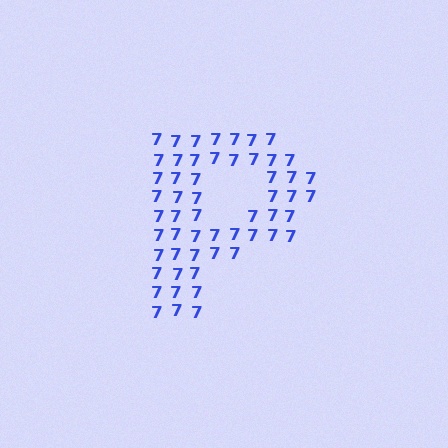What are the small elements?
The small elements are digit 7's.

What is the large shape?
The large shape is the letter P.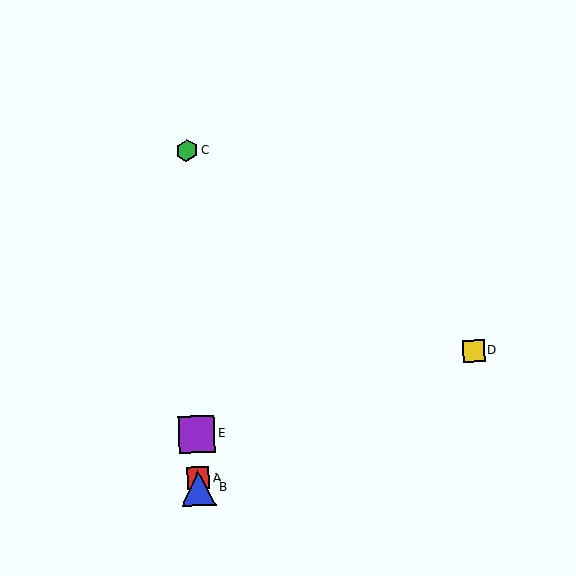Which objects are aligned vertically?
Objects A, B, C, E are aligned vertically.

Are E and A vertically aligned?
Yes, both are at x≈197.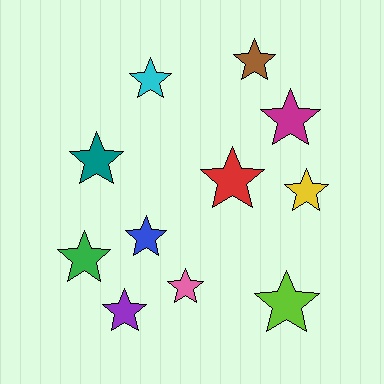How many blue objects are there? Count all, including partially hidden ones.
There is 1 blue object.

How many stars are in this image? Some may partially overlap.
There are 11 stars.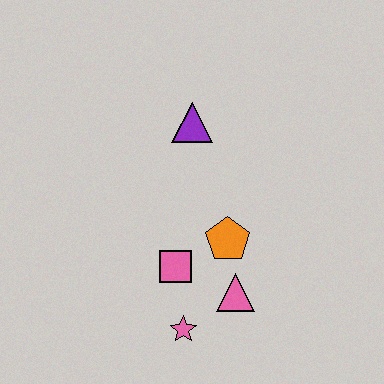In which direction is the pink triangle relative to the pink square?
The pink triangle is to the right of the pink square.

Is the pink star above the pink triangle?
No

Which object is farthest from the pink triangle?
The purple triangle is farthest from the pink triangle.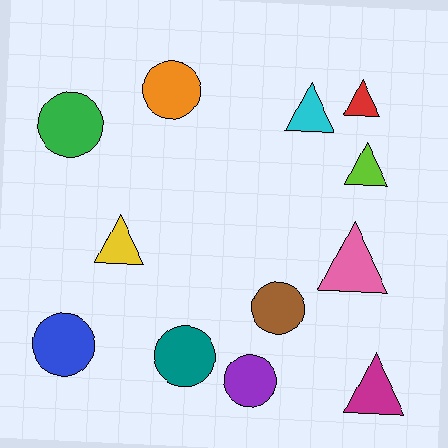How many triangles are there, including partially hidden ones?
There are 6 triangles.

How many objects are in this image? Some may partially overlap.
There are 12 objects.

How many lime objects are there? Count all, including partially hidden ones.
There is 1 lime object.